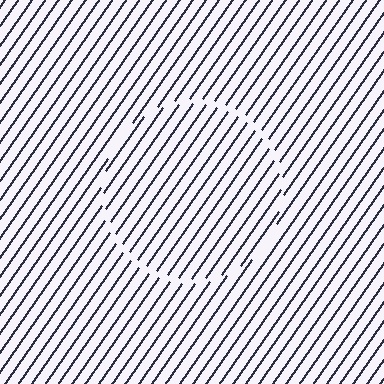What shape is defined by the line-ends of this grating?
An illusory circle. The interior of the shape contains the same grating, shifted by half a period — the contour is defined by the phase discontinuity where line-ends from the inner and outer gratings abut.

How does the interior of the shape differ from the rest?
The interior of the shape contains the same grating, shifted by half a period — the contour is defined by the phase discontinuity where line-ends from the inner and outer gratings abut.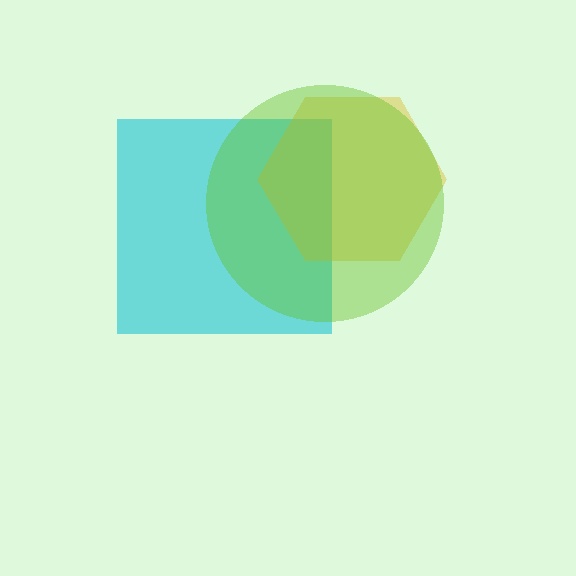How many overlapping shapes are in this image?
There are 3 overlapping shapes in the image.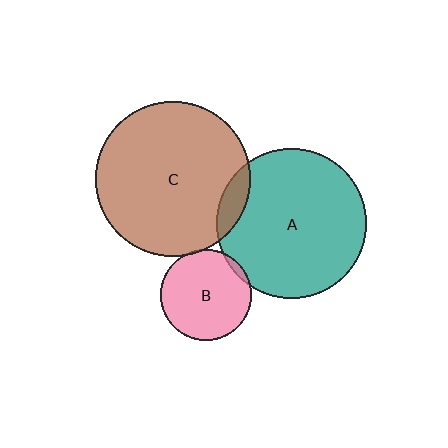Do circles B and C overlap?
Yes.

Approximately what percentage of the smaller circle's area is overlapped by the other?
Approximately 5%.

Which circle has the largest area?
Circle C (brown).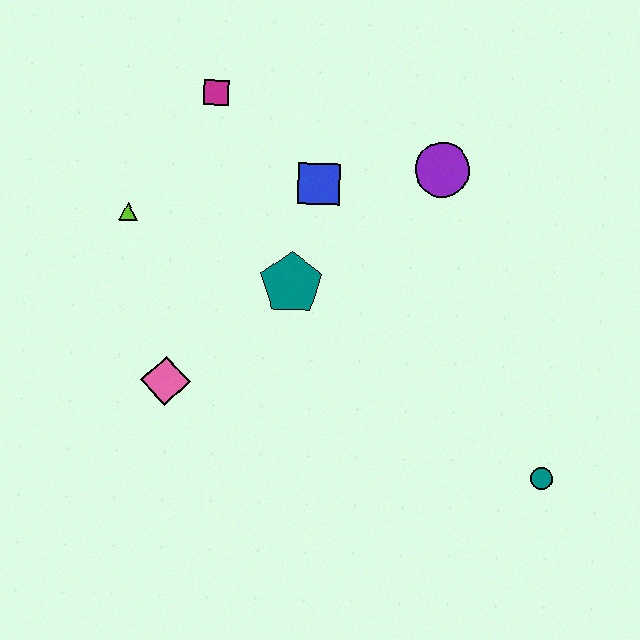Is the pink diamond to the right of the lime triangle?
Yes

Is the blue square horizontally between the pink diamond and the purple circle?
Yes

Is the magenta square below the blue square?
No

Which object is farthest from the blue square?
The teal circle is farthest from the blue square.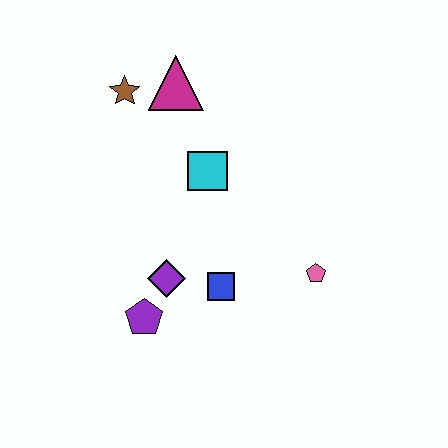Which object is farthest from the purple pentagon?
The magenta triangle is farthest from the purple pentagon.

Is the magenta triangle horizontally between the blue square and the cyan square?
No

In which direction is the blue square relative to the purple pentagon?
The blue square is to the right of the purple pentagon.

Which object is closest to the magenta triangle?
The brown star is closest to the magenta triangle.